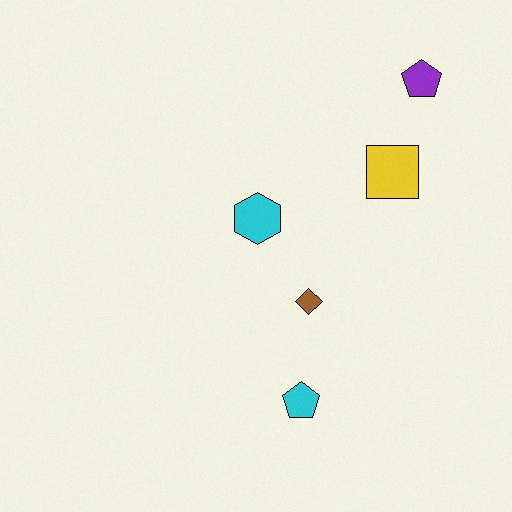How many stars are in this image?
There are no stars.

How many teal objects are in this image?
There are no teal objects.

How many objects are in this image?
There are 5 objects.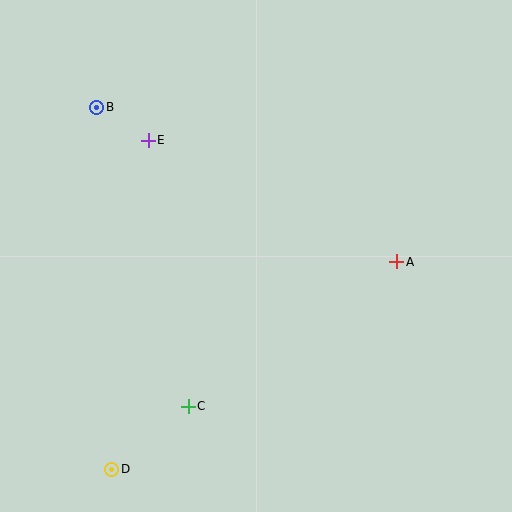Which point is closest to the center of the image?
Point A at (397, 262) is closest to the center.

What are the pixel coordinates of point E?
Point E is at (148, 140).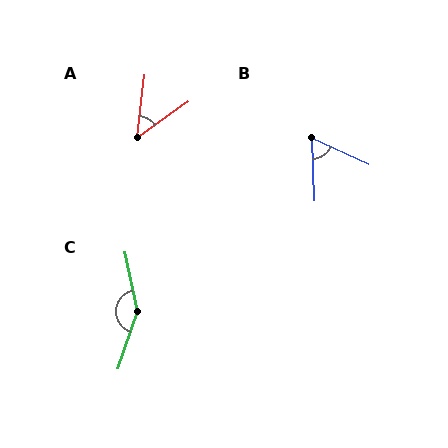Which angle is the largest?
C, at approximately 149 degrees.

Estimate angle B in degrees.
Approximately 63 degrees.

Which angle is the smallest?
A, at approximately 48 degrees.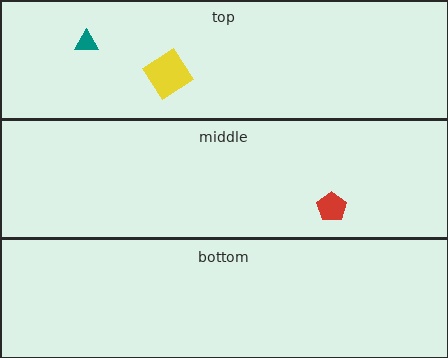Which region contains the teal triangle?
The top region.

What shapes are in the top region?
The yellow diamond, the teal triangle.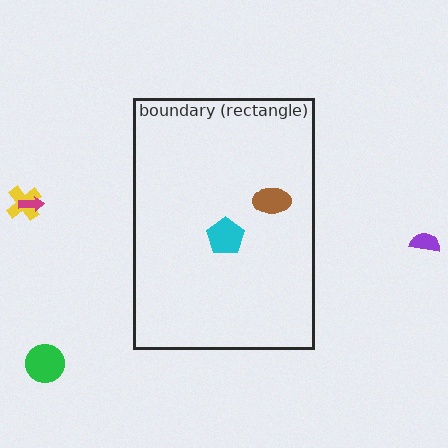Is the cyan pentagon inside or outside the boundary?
Inside.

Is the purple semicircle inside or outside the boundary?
Outside.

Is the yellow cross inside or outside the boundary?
Outside.